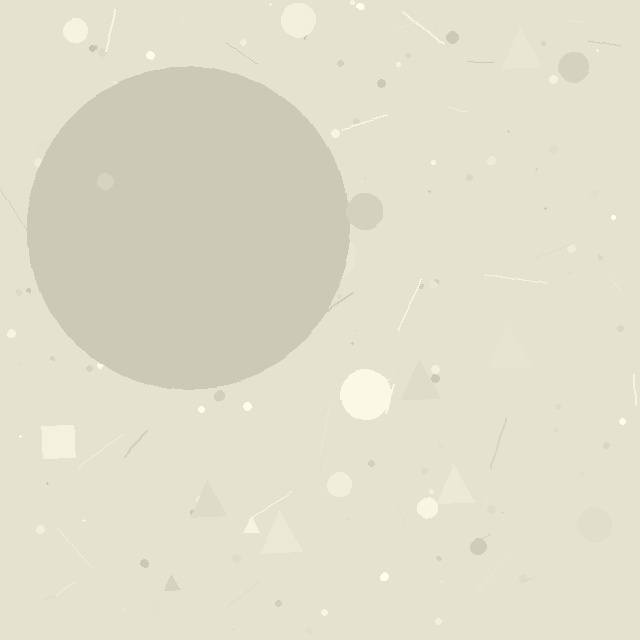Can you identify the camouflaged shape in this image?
The camouflaged shape is a circle.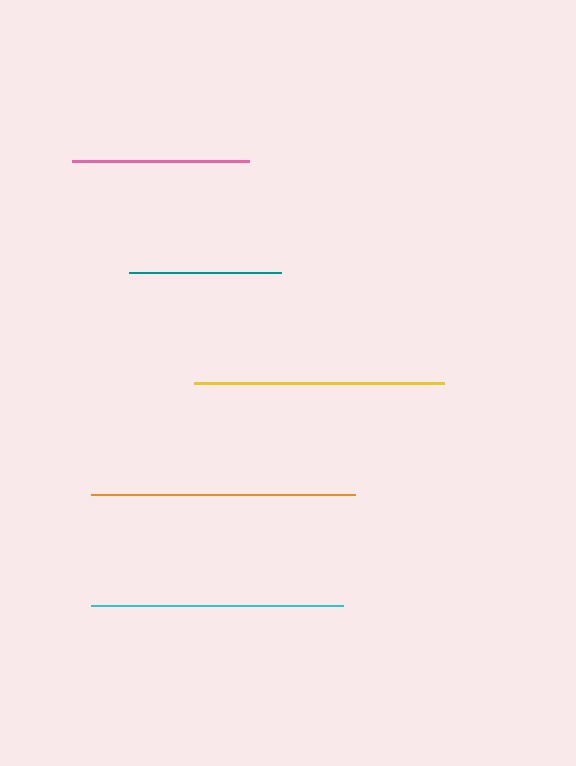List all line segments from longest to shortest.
From longest to shortest: orange, cyan, yellow, pink, teal.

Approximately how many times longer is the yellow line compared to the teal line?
The yellow line is approximately 1.6 times the length of the teal line.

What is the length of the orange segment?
The orange segment is approximately 264 pixels long.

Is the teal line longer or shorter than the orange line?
The orange line is longer than the teal line.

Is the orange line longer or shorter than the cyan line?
The orange line is longer than the cyan line.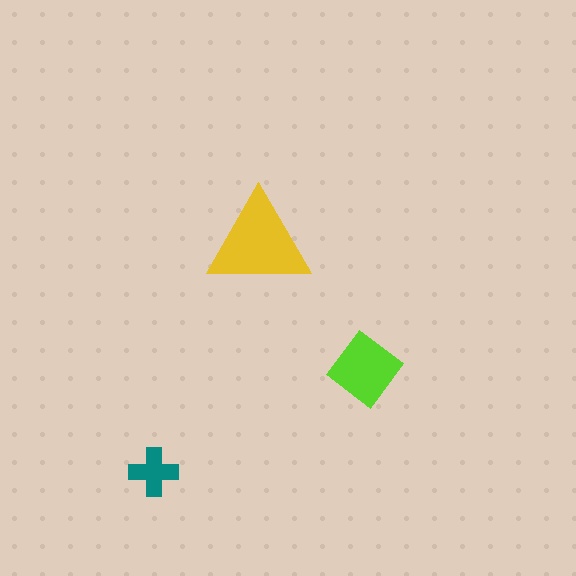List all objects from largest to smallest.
The yellow triangle, the lime diamond, the teal cross.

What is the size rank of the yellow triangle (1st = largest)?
1st.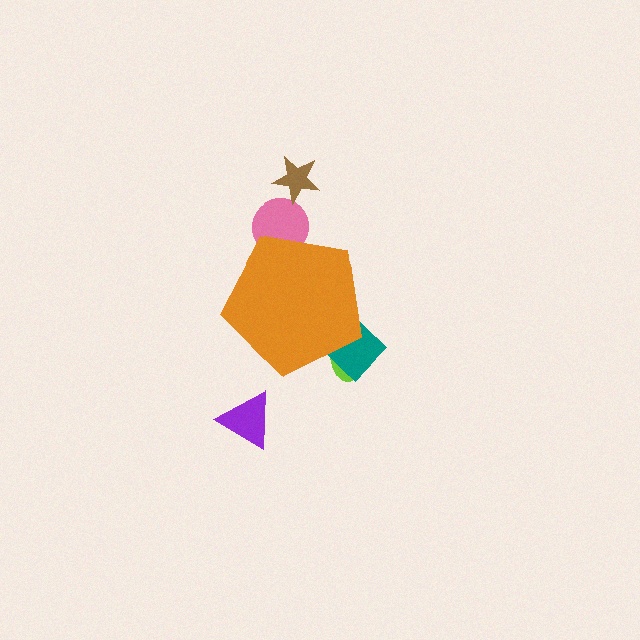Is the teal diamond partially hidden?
Yes, the teal diamond is partially hidden behind the orange pentagon.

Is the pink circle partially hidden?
Yes, the pink circle is partially hidden behind the orange pentagon.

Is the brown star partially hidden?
No, the brown star is fully visible.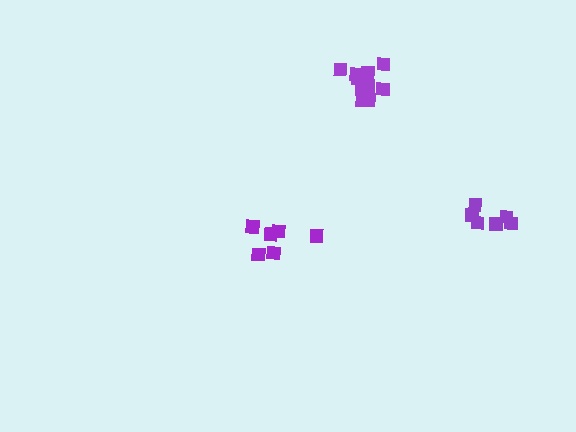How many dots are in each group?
Group 1: 6 dots, Group 2: 6 dots, Group 3: 12 dots (24 total).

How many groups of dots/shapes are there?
There are 3 groups.